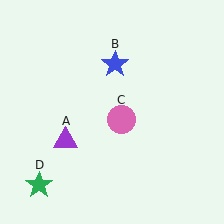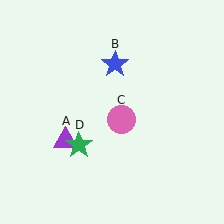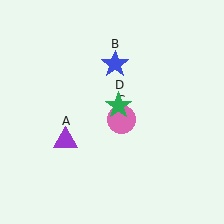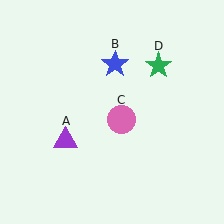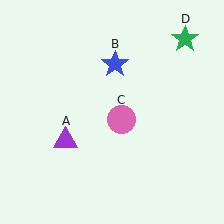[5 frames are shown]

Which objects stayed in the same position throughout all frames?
Purple triangle (object A) and blue star (object B) and pink circle (object C) remained stationary.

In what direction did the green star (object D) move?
The green star (object D) moved up and to the right.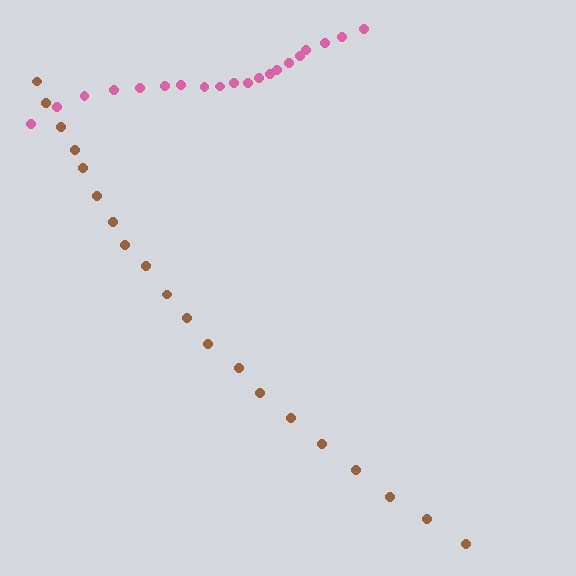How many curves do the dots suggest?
There are 2 distinct paths.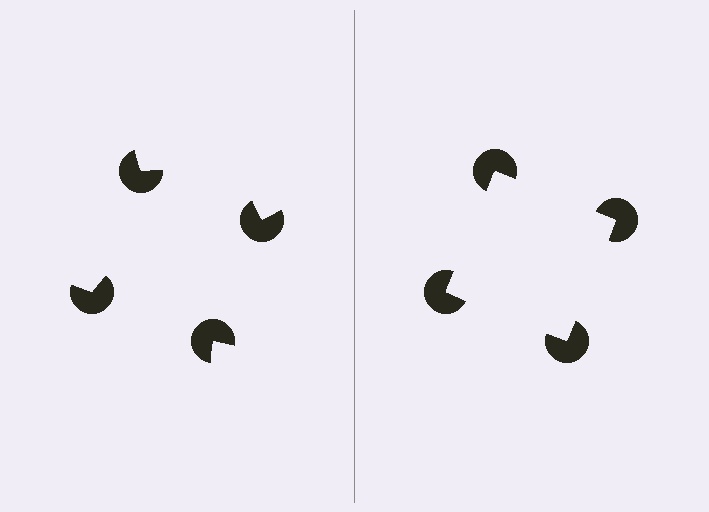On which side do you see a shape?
An illusory square appears on the right side. On the left side the wedge cuts are rotated, so no coherent shape forms.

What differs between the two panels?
The pac-man discs are positioned identically on both sides; only the wedge orientations differ. On the right they align to a square; on the left they are misaligned.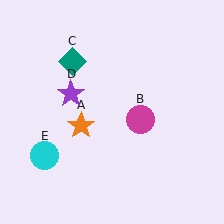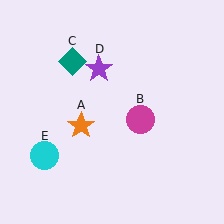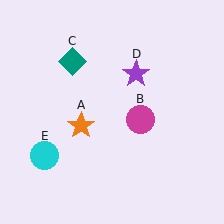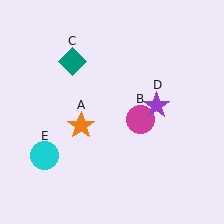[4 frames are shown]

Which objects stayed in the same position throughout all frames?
Orange star (object A) and magenta circle (object B) and teal diamond (object C) and cyan circle (object E) remained stationary.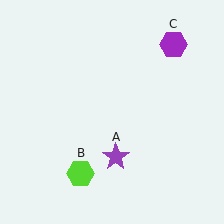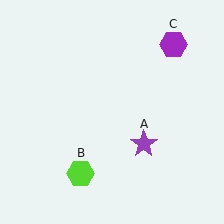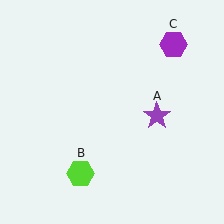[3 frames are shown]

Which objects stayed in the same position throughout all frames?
Lime hexagon (object B) and purple hexagon (object C) remained stationary.